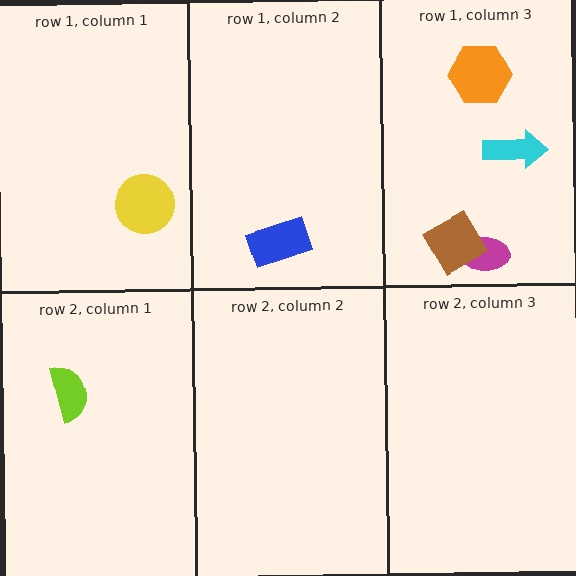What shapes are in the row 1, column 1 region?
The yellow circle.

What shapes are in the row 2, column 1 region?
The lime semicircle.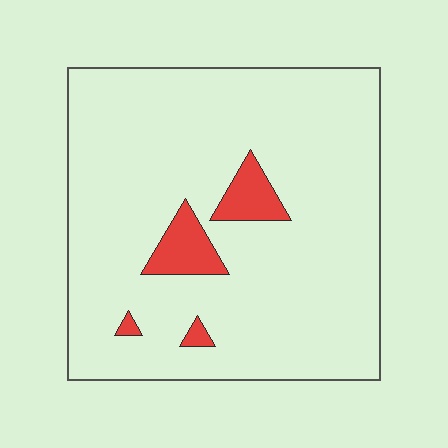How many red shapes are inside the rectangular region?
4.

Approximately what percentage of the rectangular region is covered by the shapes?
Approximately 10%.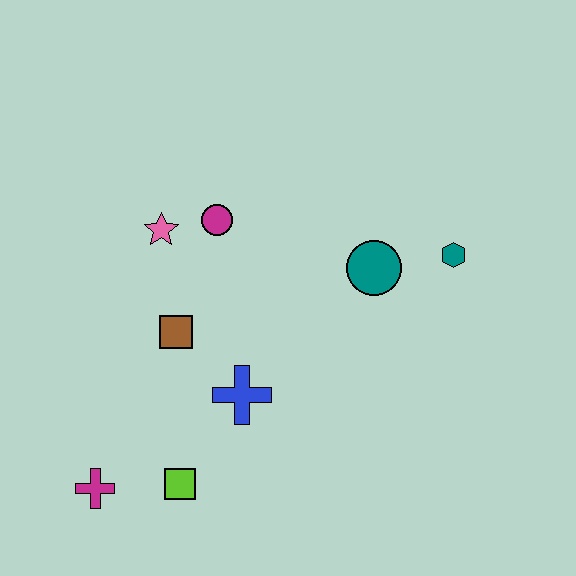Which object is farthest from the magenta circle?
The magenta cross is farthest from the magenta circle.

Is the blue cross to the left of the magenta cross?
No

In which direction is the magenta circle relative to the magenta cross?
The magenta circle is above the magenta cross.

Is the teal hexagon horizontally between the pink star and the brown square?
No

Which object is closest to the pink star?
The magenta circle is closest to the pink star.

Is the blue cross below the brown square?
Yes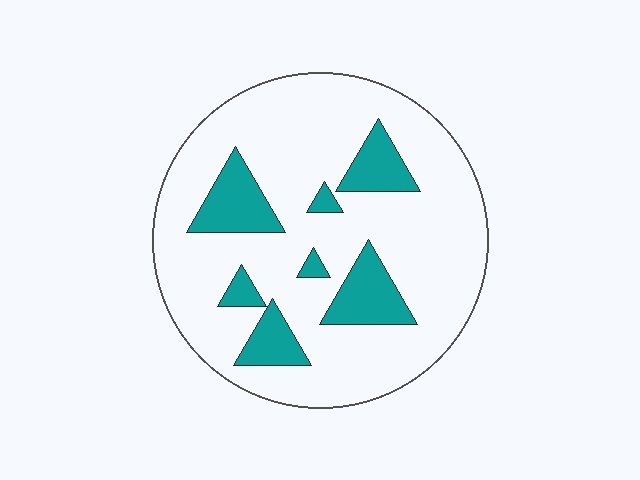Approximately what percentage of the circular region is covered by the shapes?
Approximately 20%.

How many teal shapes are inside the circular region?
7.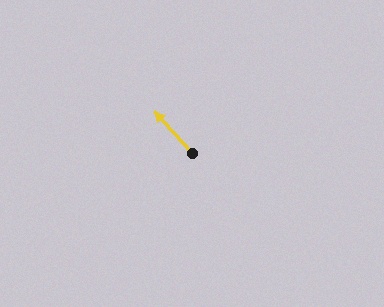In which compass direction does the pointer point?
Northwest.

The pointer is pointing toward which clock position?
Roughly 11 o'clock.